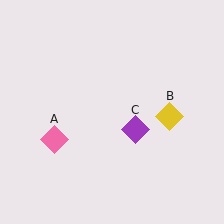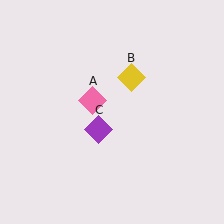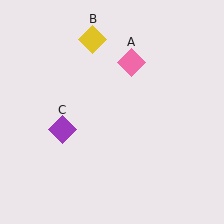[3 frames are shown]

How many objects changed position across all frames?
3 objects changed position: pink diamond (object A), yellow diamond (object B), purple diamond (object C).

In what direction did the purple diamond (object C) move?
The purple diamond (object C) moved left.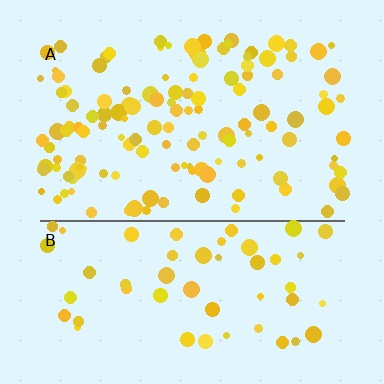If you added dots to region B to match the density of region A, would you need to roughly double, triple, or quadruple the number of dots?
Approximately double.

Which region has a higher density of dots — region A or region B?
A (the top).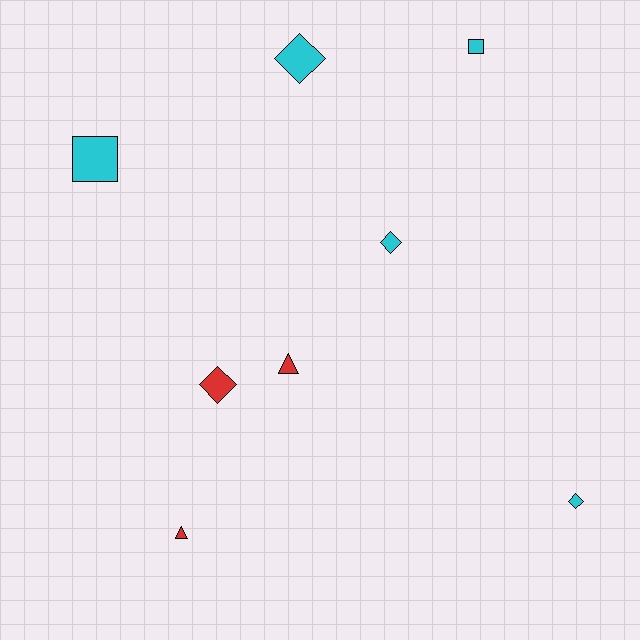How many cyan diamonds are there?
There are 3 cyan diamonds.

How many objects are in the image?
There are 8 objects.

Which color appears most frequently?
Cyan, with 5 objects.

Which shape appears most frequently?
Diamond, with 4 objects.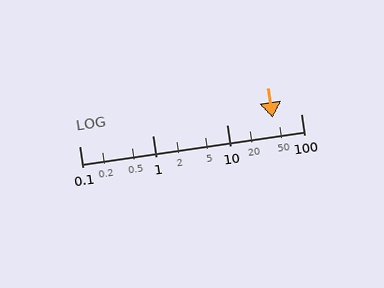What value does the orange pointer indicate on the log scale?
The pointer indicates approximately 41.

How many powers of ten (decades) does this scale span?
The scale spans 3 decades, from 0.1 to 100.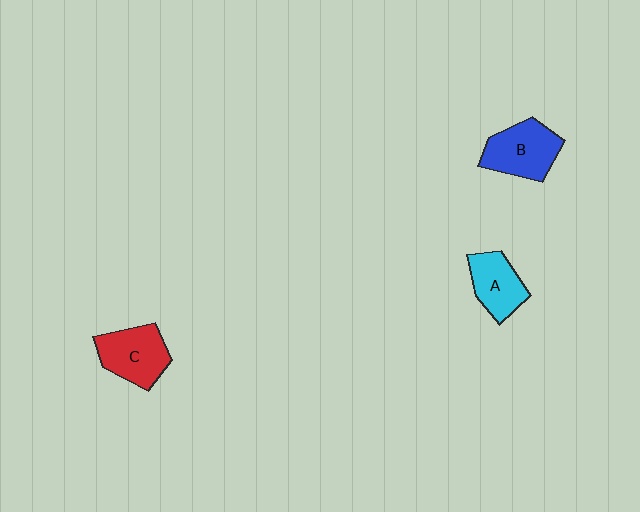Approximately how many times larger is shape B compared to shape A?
Approximately 1.2 times.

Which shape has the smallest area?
Shape A (cyan).